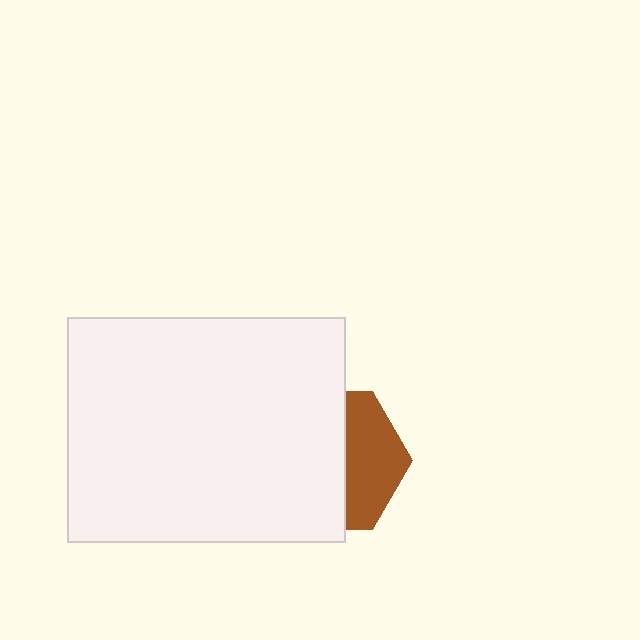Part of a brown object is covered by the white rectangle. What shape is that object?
It is a hexagon.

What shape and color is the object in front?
The object in front is a white rectangle.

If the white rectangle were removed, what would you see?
You would see the complete brown hexagon.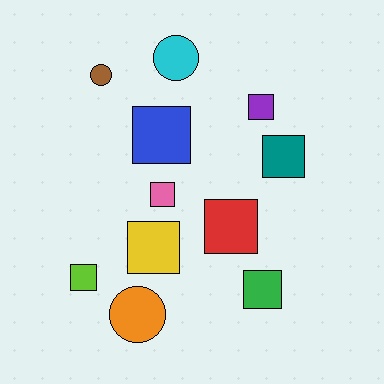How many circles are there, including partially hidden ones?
There are 3 circles.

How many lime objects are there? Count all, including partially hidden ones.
There is 1 lime object.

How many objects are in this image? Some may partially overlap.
There are 11 objects.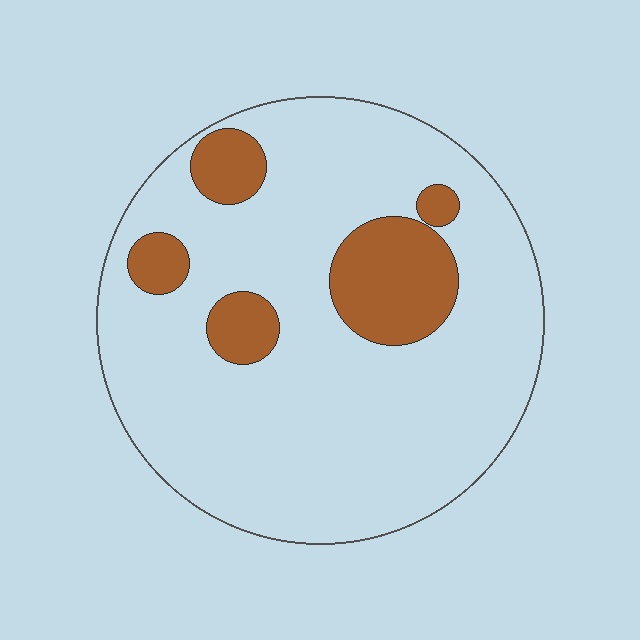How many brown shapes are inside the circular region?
5.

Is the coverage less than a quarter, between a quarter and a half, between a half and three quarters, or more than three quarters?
Less than a quarter.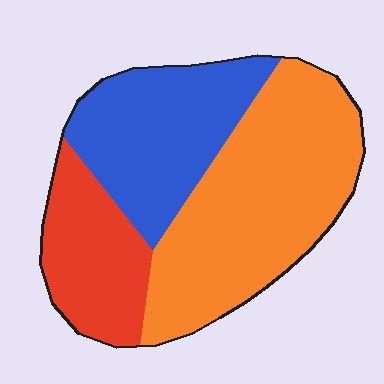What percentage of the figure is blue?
Blue covers roughly 30% of the figure.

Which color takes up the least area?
Red, at roughly 20%.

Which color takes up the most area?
Orange, at roughly 50%.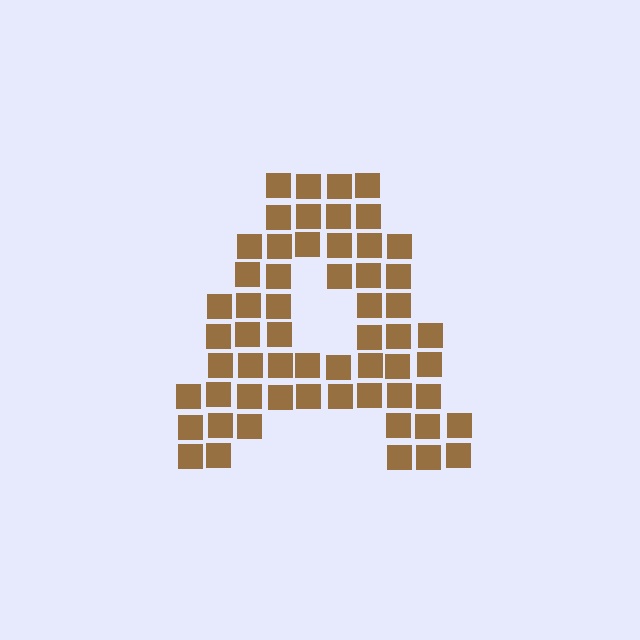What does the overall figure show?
The overall figure shows the letter A.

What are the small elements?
The small elements are squares.